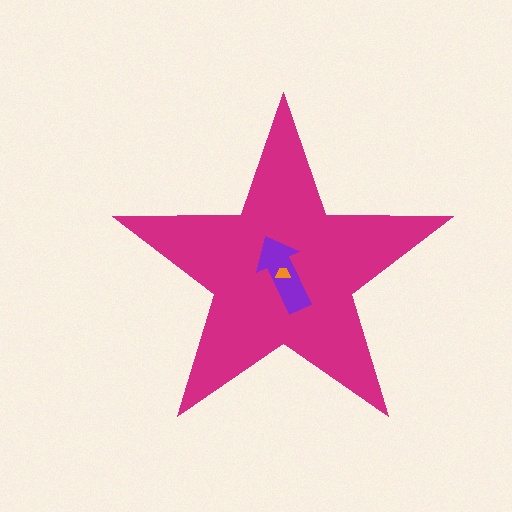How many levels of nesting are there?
3.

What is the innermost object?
The orange trapezoid.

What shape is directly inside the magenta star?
The purple arrow.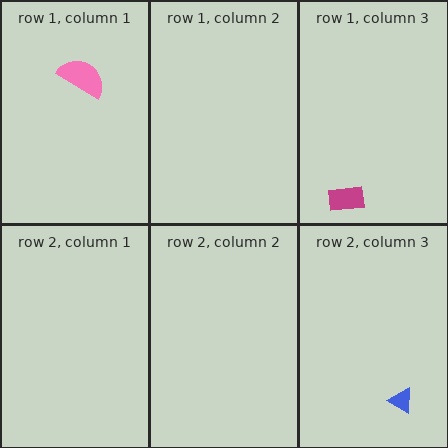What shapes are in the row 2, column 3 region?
The blue triangle.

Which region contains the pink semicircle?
The row 1, column 1 region.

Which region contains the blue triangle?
The row 2, column 3 region.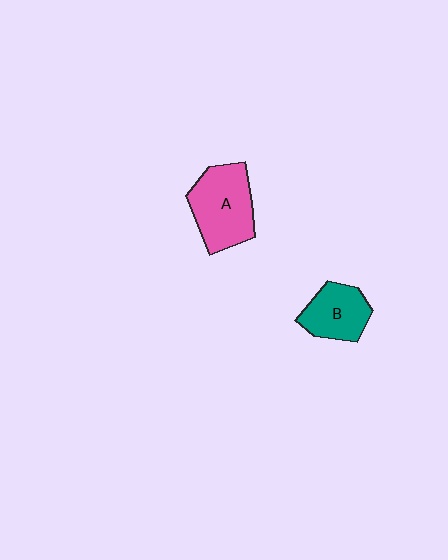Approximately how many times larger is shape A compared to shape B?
Approximately 1.4 times.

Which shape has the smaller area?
Shape B (teal).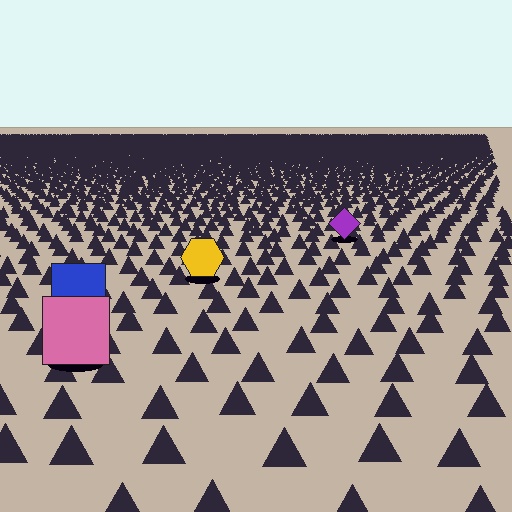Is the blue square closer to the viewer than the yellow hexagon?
Yes. The blue square is closer — you can tell from the texture gradient: the ground texture is coarser near it.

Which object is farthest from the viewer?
The purple diamond is farthest from the viewer. It appears smaller and the ground texture around it is denser.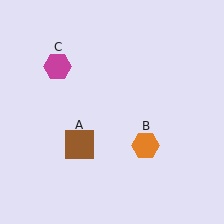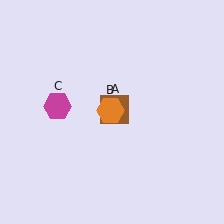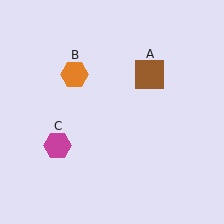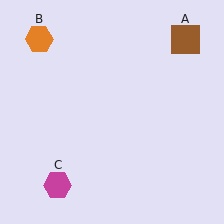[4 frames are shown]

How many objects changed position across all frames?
3 objects changed position: brown square (object A), orange hexagon (object B), magenta hexagon (object C).